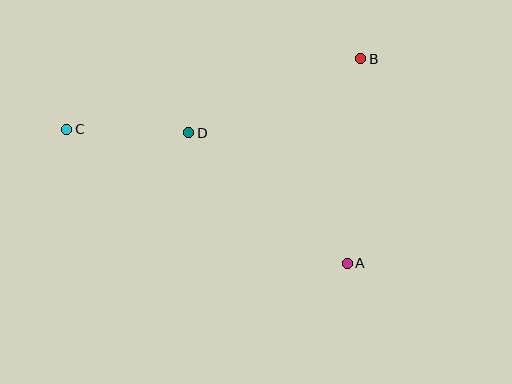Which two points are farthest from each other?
Points A and C are farthest from each other.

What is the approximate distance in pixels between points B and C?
The distance between B and C is approximately 302 pixels.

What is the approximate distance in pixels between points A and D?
The distance between A and D is approximately 205 pixels.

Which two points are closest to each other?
Points C and D are closest to each other.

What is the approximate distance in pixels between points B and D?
The distance between B and D is approximately 187 pixels.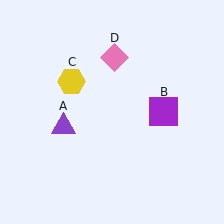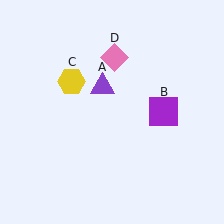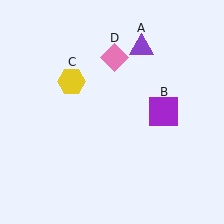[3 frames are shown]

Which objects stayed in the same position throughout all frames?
Purple square (object B) and yellow hexagon (object C) and pink diamond (object D) remained stationary.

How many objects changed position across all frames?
1 object changed position: purple triangle (object A).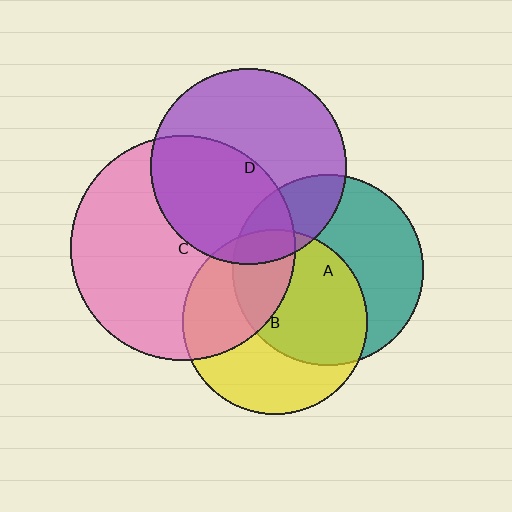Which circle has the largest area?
Circle C (pink).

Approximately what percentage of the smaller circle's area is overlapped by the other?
Approximately 20%.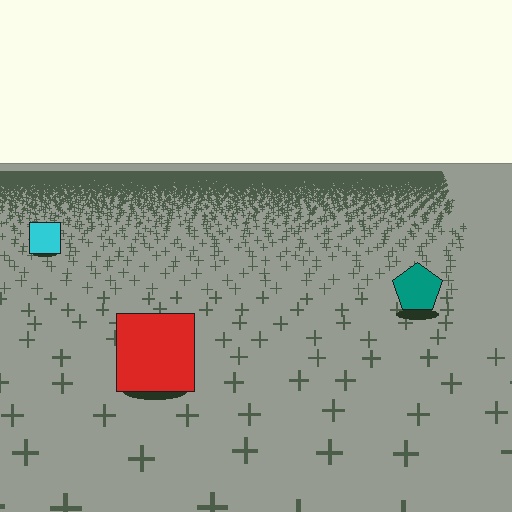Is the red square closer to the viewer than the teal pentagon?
Yes. The red square is closer — you can tell from the texture gradient: the ground texture is coarser near it.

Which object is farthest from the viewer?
The cyan square is farthest from the viewer. It appears smaller and the ground texture around it is denser.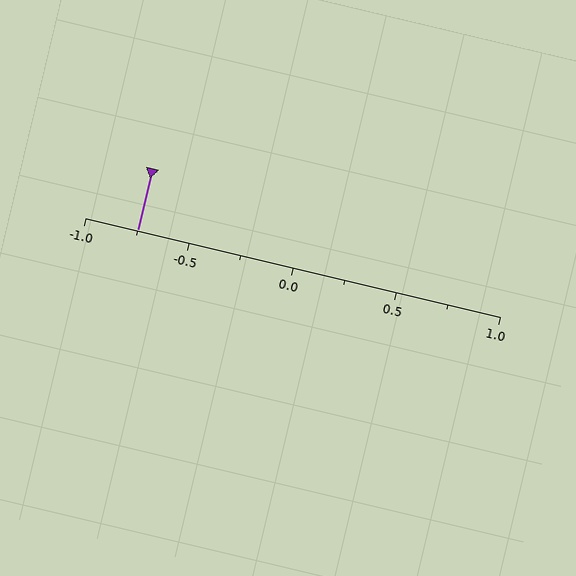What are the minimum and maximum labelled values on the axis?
The axis runs from -1.0 to 1.0.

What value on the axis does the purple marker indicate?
The marker indicates approximately -0.75.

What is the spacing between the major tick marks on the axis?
The major ticks are spaced 0.5 apart.